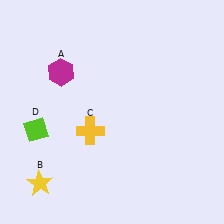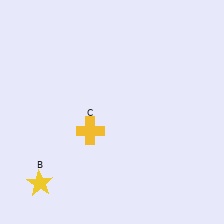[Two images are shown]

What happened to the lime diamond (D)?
The lime diamond (D) was removed in Image 2. It was in the bottom-left area of Image 1.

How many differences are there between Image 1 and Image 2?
There are 2 differences between the two images.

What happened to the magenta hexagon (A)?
The magenta hexagon (A) was removed in Image 2. It was in the top-left area of Image 1.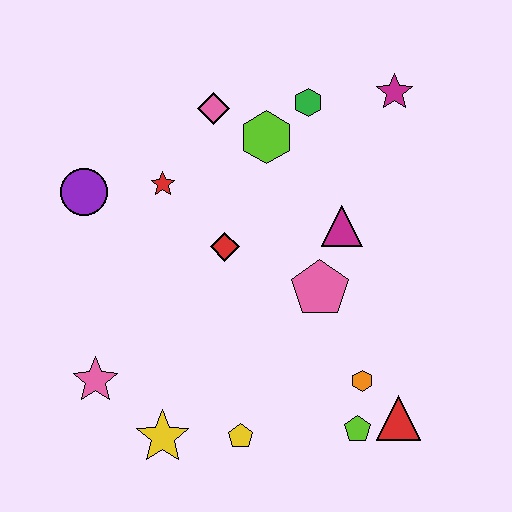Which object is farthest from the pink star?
The magenta star is farthest from the pink star.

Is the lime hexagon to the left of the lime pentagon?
Yes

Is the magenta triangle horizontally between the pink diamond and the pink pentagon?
No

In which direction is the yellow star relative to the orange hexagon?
The yellow star is to the left of the orange hexagon.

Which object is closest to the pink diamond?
The lime hexagon is closest to the pink diamond.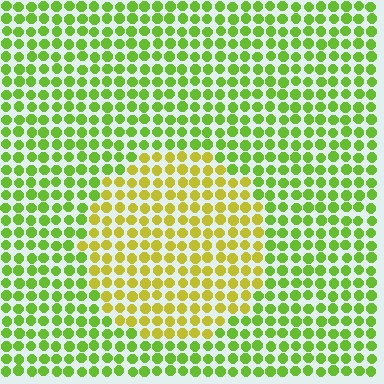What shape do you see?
I see a circle.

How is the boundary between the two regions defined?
The boundary is defined purely by a slight shift in hue (about 38 degrees). Spacing, size, and orientation are identical on both sides.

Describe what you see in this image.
The image is filled with small lime elements in a uniform arrangement. A circle-shaped region is visible where the elements are tinted to a slightly different hue, forming a subtle color boundary.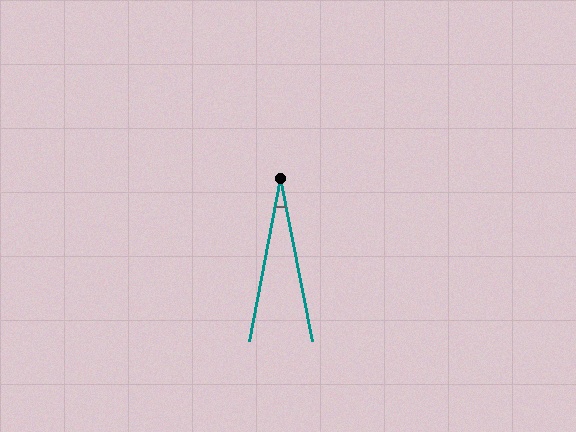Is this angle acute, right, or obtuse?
It is acute.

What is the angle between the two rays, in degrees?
Approximately 22 degrees.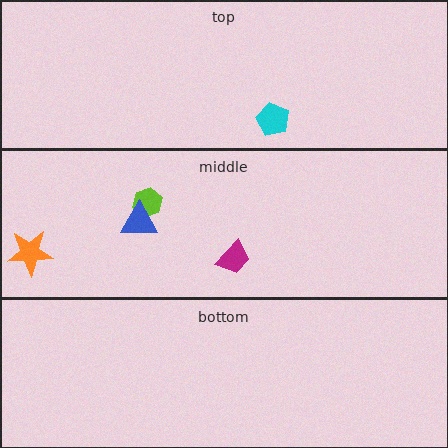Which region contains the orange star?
The middle region.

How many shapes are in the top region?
1.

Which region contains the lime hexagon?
The middle region.